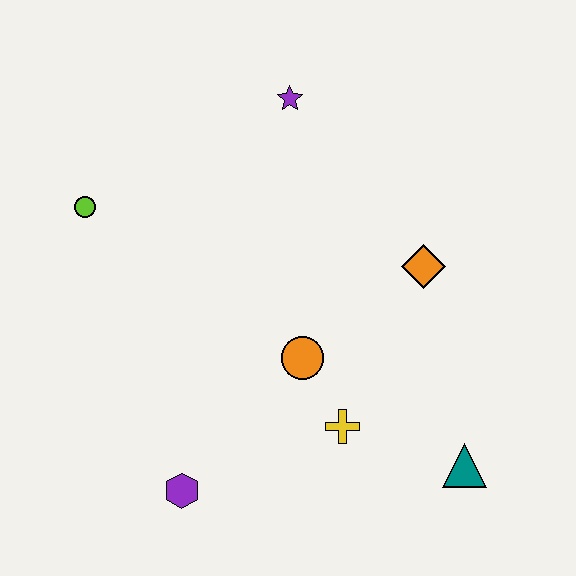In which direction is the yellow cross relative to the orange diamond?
The yellow cross is below the orange diamond.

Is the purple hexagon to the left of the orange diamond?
Yes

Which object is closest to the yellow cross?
The orange circle is closest to the yellow cross.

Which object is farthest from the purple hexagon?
The purple star is farthest from the purple hexagon.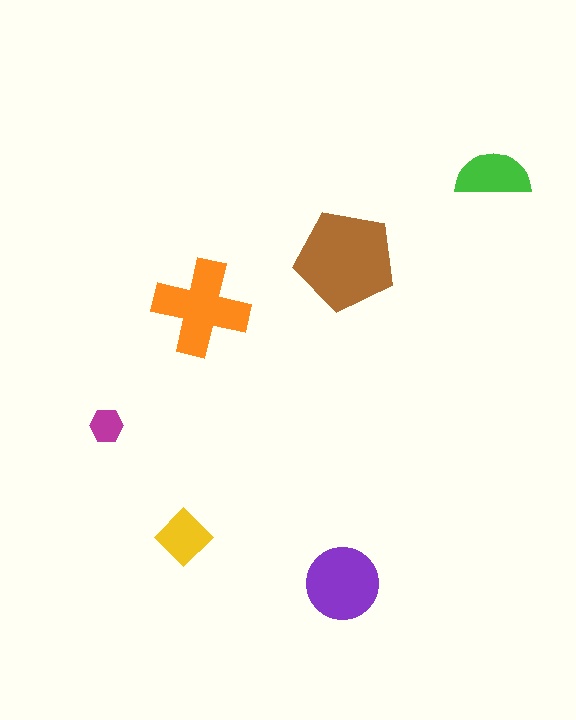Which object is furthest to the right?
The green semicircle is rightmost.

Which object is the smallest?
The magenta hexagon.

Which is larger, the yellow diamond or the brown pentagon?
The brown pentagon.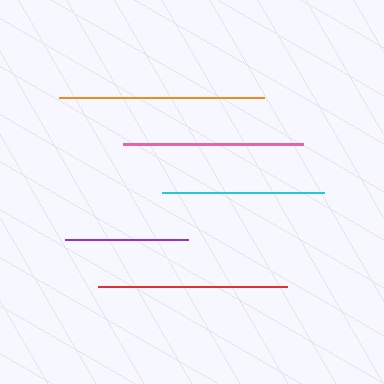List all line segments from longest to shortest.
From longest to shortest: orange, red, pink, cyan, purple.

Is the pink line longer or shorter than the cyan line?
The pink line is longer than the cyan line.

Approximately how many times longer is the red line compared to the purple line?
The red line is approximately 1.5 times the length of the purple line.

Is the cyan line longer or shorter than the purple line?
The cyan line is longer than the purple line.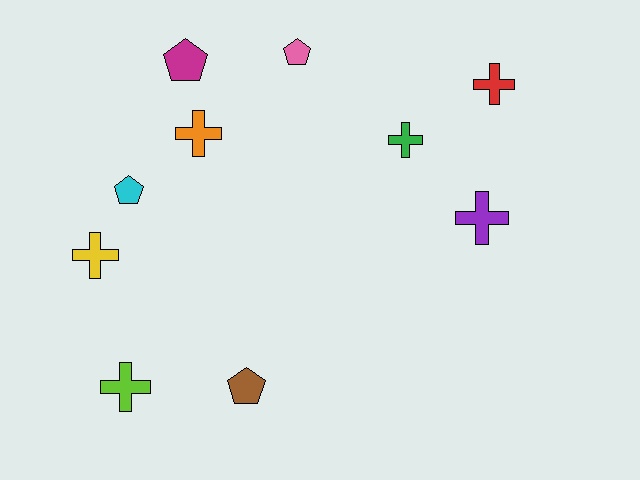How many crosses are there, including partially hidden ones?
There are 6 crosses.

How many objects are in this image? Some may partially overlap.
There are 10 objects.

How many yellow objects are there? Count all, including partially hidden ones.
There is 1 yellow object.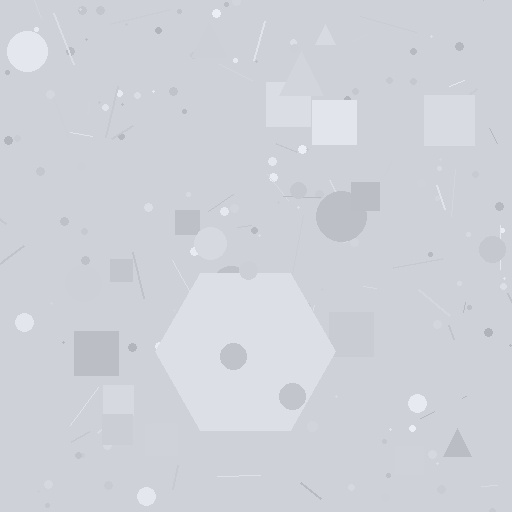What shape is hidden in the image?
A hexagon is hidden in the image.